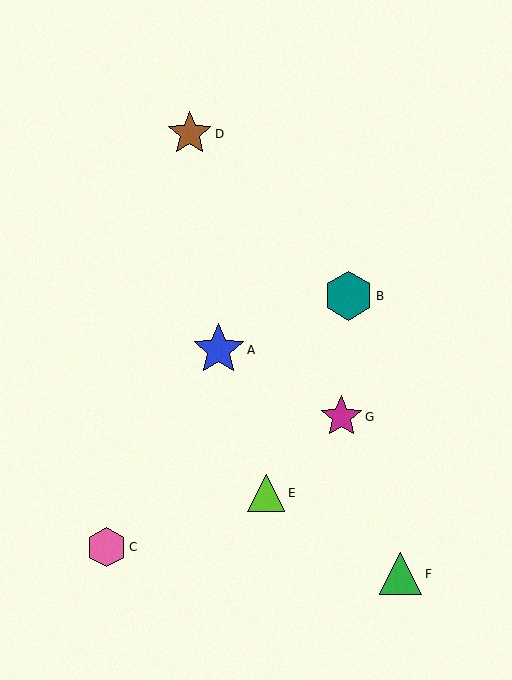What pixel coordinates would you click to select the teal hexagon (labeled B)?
Click at (349, 296) to select the teal hexagon B.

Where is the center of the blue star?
The center of the blue star is at (219, 350).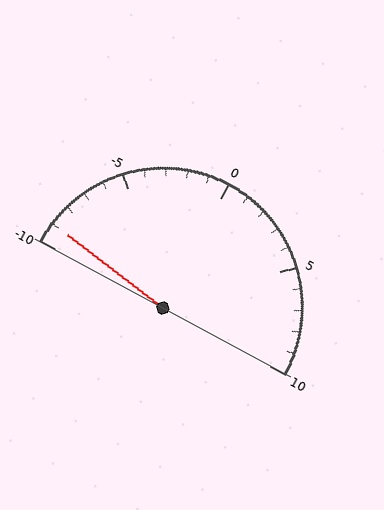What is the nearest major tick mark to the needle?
The nearest major tick mark is -10.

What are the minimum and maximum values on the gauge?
The gauge ranges from -10 to 10.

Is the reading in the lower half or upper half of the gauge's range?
The reading is in the lower half of the range (-10 to 10).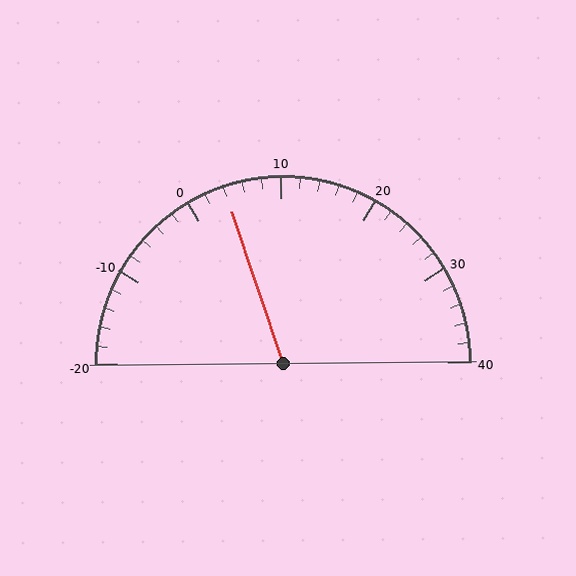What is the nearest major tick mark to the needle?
The nearest major tick mark is 0.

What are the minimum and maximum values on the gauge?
The gauge ranges from -20 to 40.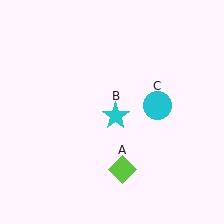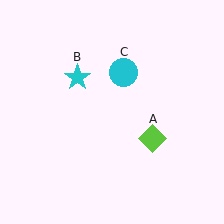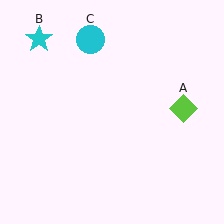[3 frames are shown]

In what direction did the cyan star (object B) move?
The cyan star (object B) moved up and to the left.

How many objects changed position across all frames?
3 objects changed position: lime diamond (object A), cyan star (object B), cyan circle (object C).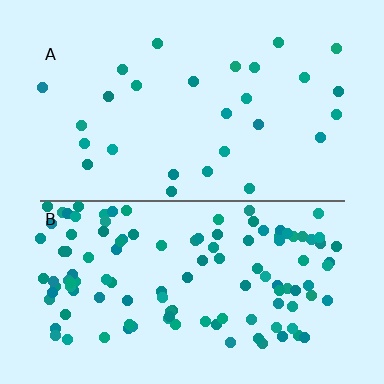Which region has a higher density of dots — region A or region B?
B (the bottom).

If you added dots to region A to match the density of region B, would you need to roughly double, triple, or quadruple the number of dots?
Approximately quadruple.